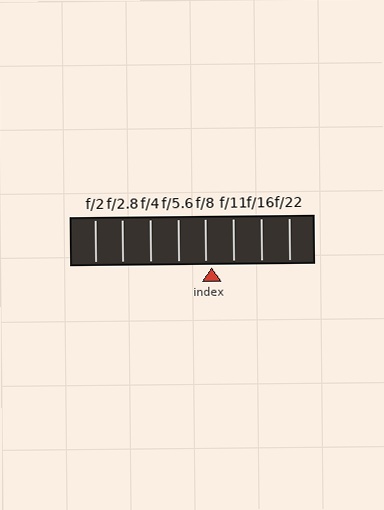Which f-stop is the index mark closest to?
The index mark is closest to f/8.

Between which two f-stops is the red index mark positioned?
The index mark is between f/8 and f/11.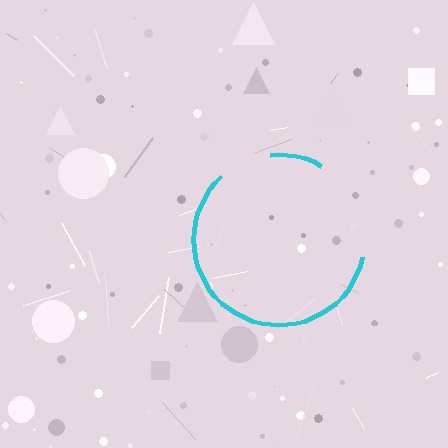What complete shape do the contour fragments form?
The contour fragments form a circle.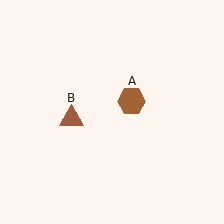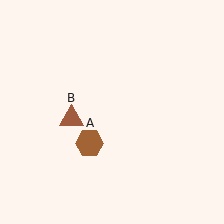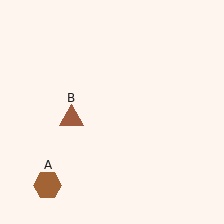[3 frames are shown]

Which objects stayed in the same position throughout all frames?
Brown triangle (object B) remained stationary.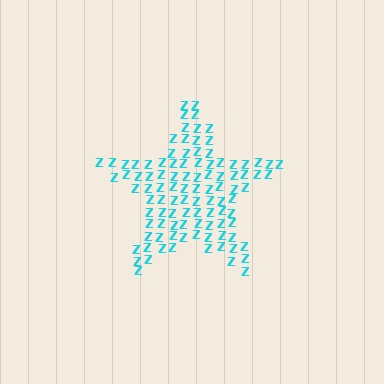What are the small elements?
The small elements are letter Z's.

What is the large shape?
The large shape is a star.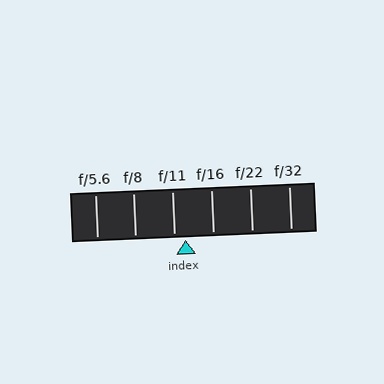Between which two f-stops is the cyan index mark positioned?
The index mark is between f/11 and f/16.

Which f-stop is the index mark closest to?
The index mark is closest to f/11.